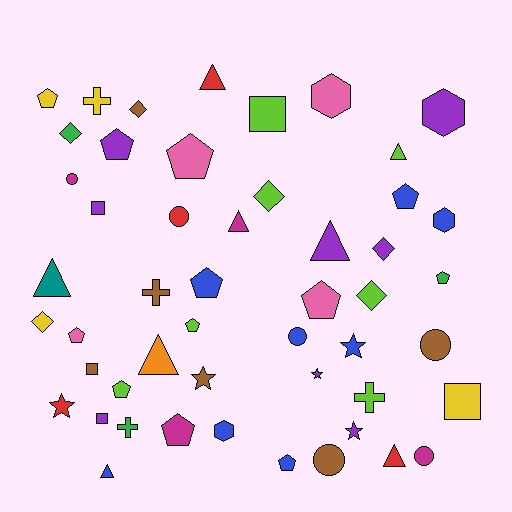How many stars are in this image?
There are 5 stars.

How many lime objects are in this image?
There are 7 lime objects.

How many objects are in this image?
There are 50 objects.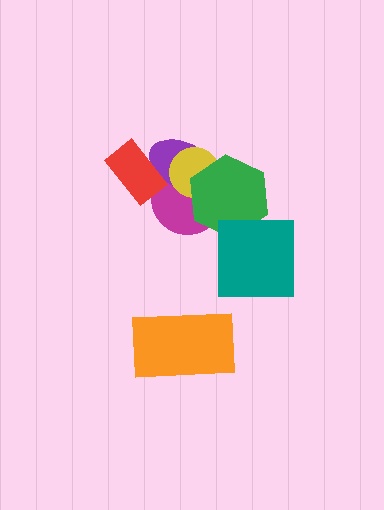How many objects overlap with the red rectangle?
2 objects overlap with the red rectangle.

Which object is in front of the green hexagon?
The teal square is in front of the green hexagon.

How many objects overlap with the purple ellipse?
4 objects overlap with the purple ellipse.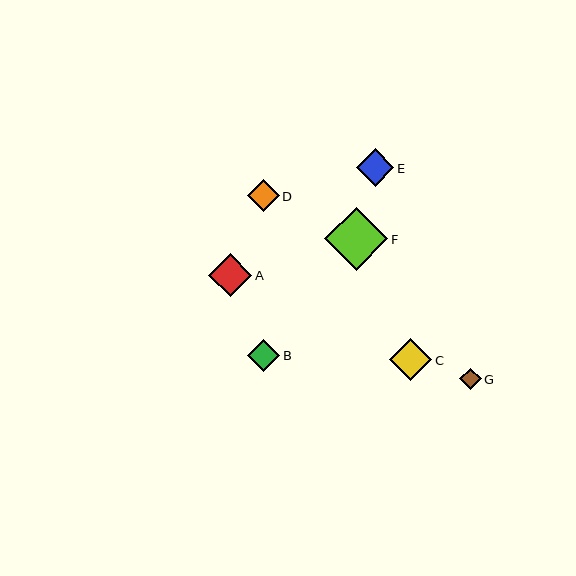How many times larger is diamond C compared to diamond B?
Diamond C is approximately 1.3 times the size of diamond B.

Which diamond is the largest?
Diamond F is the largest with a size of approximately 63 pixels.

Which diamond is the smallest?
Diamond G is the smallest with a size of approximately 21 pixels.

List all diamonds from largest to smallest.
From largest to smallest: F, A, C, E, D, B, G.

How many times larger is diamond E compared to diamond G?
Diamond E is approximately 1.8 times the size of diamond G.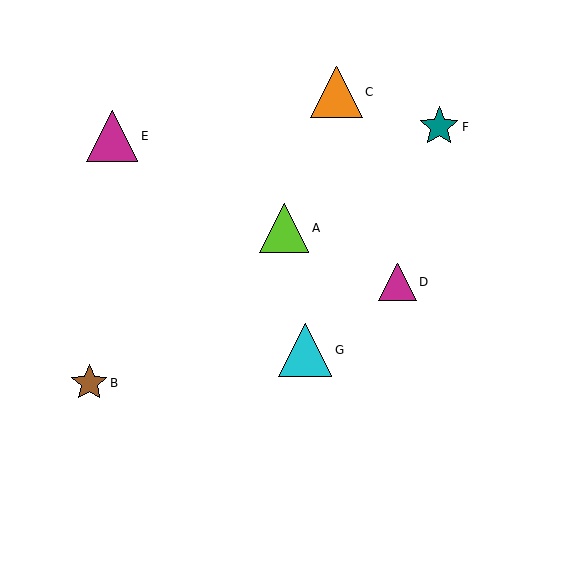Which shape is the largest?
The cyan triangle (labeled G) is the largest.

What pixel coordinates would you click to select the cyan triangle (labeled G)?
Click at (305, 350) to select the cyan triangle G.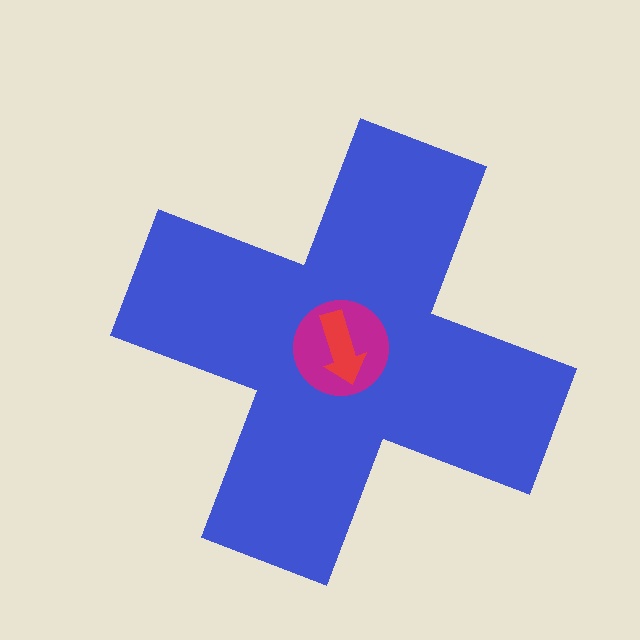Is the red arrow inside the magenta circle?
Yes.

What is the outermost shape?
The blue cross.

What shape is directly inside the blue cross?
The magenta circle.